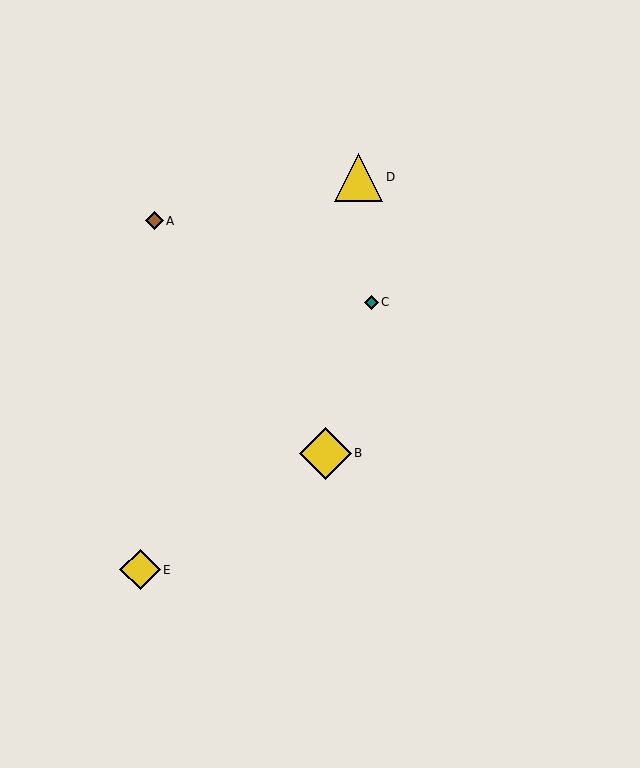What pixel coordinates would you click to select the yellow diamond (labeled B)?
Click at (325, 453) to select the yellow diamond B.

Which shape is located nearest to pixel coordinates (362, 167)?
The yellow triangle (labeled D) at (359, 177) is nearest to that location.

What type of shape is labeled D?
Shape D is a yellow triangle.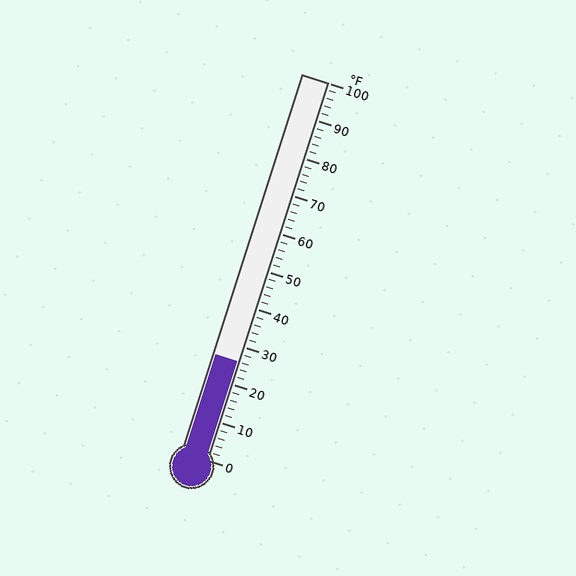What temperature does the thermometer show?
The thermometer shows approximately 26°F.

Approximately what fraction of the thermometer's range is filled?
The thermometer is filled to approximately 25% of its range.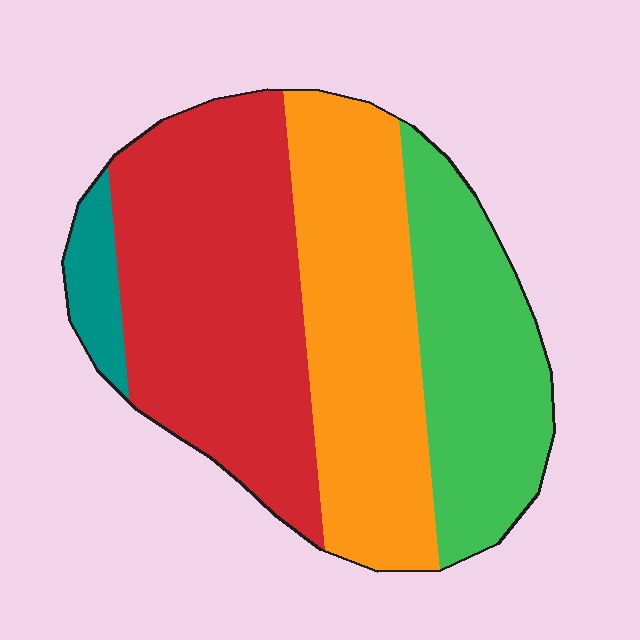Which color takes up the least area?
Teal, at roughly 5%.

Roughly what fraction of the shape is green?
Green covers roughly 25% of the shape.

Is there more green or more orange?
Orange.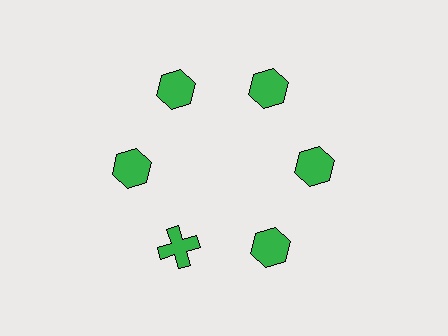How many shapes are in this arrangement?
There are 6 shapes arranged in a ring pattern.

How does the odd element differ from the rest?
It has a different shape: cross instead of hexagon.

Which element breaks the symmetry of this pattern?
The green cross at roughly the 7 o'clock position breaks the symmetry. All other shapes are green hexagons.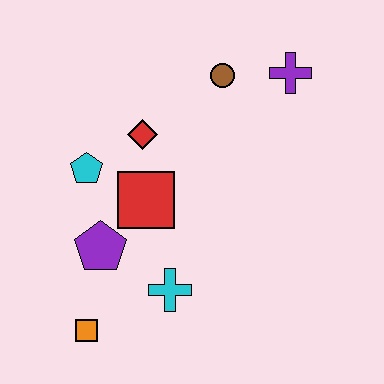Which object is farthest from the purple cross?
The orange square is farthest from the purple cross.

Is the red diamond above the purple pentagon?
Yes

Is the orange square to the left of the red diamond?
Yes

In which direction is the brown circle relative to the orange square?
The brown circle is above the orange square.